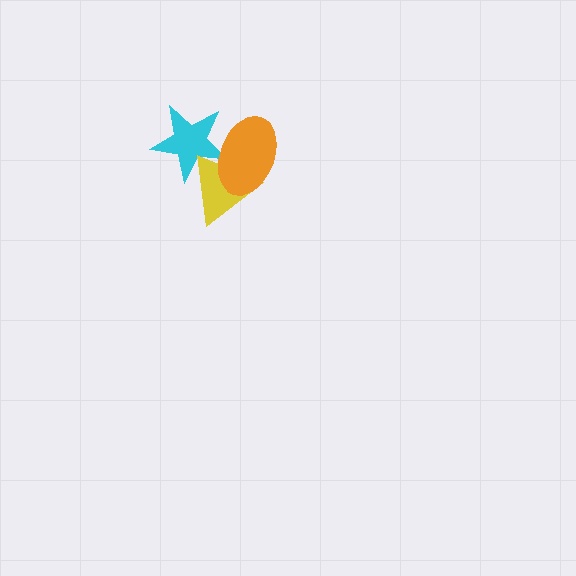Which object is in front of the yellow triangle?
The orange ellipse is in front of the yellow triangle.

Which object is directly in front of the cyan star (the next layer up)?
The yellow triangle is directly in front of the cyan star.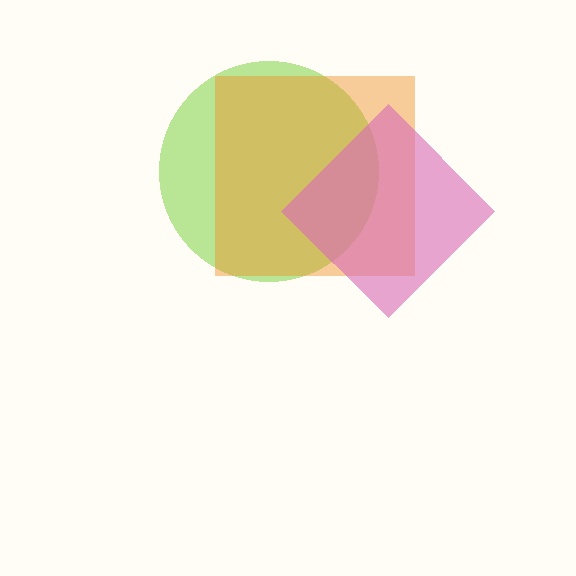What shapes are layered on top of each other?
The layered shapes are: a lime circle, an orange square, a pink diamond.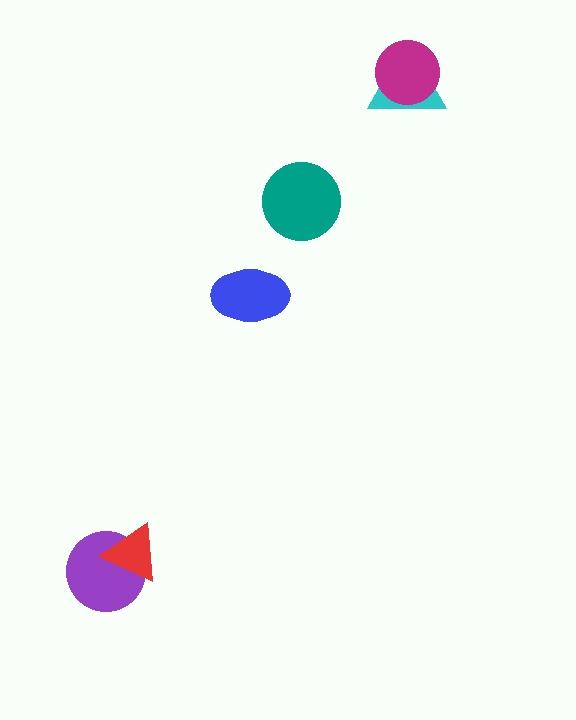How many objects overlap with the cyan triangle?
1 object overlaps with the cyan triangle.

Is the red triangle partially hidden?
No, no other shape covers it.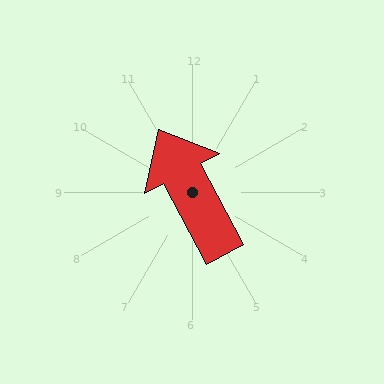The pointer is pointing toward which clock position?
Roughly 11 o'clock.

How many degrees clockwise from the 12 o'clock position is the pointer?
Approximately 332 degrees.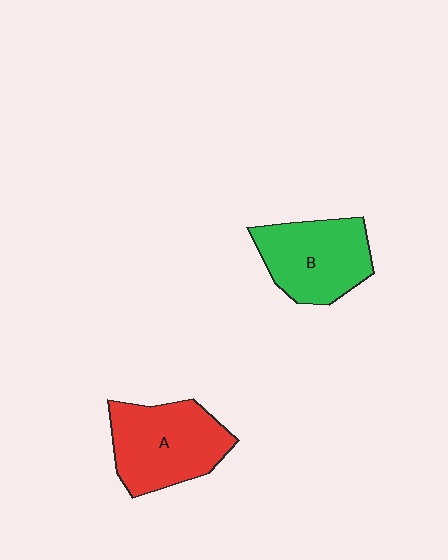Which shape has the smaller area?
Shape B (green).